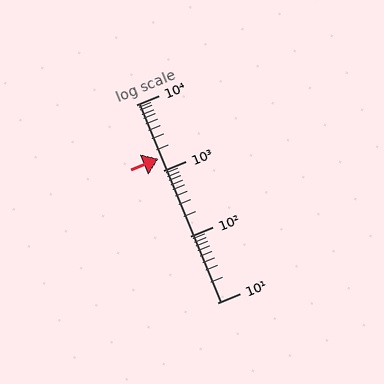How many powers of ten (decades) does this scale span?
The scale spans 3 decades, from 10 to 10000.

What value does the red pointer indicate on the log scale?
The pointer indicates approximately 1500.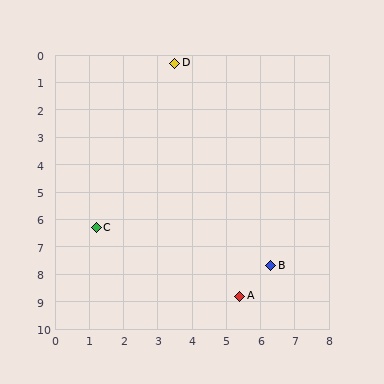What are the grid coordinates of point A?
Point A is at approximately (5.4, 8.8).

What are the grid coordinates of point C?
Point C is at approximately (1.2, 6.3).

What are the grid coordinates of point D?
Point D is at approximately (3.5, 0.3).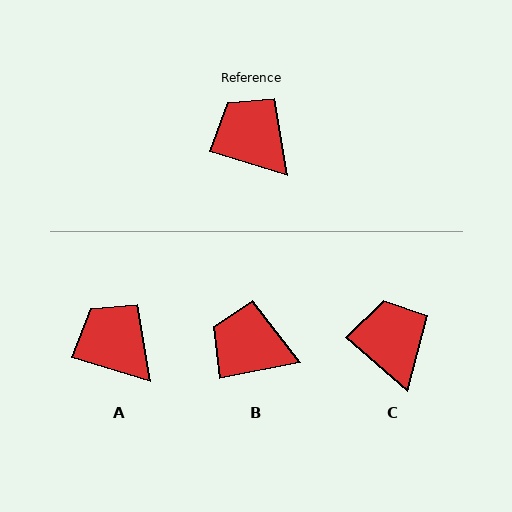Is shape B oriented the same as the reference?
No, it is off by about 28 degrees.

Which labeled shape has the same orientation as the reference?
A.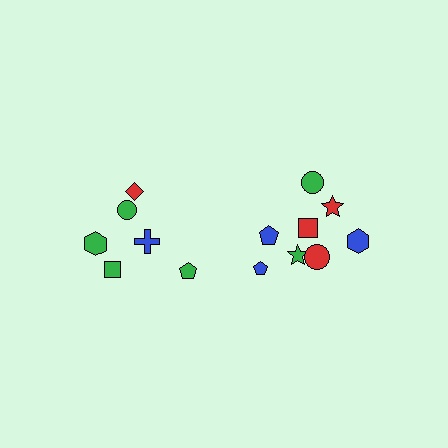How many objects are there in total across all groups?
There are 14 objects.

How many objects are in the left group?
There are 6 objects.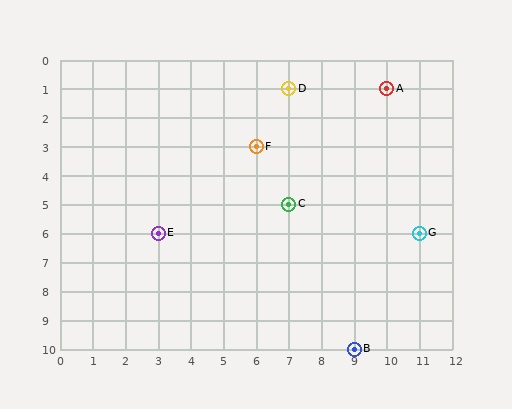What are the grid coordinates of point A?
Point A is at grid coordinates (10, 1).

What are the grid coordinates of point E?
Point E is at grid coordinates (3, 6).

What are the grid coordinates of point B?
Point B is at grid coordinates (9, 10).